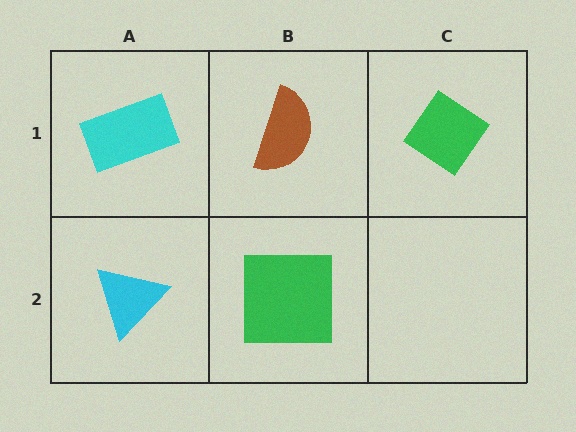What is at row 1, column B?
A brown semicircle.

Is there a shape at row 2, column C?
No, that cell is empty.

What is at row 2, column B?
A green square.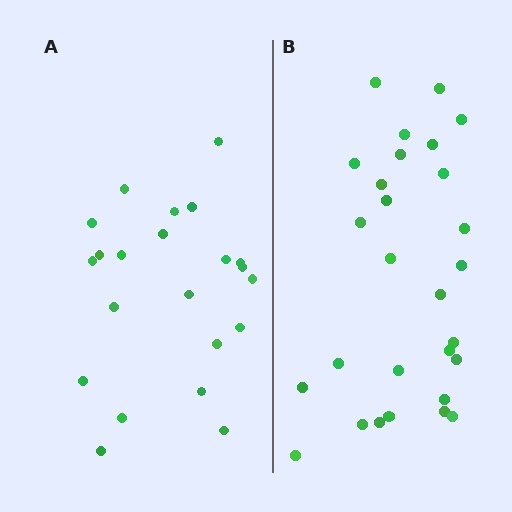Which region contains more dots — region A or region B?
Region B (the right region) has more dots.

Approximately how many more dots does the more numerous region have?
Region B has about 6 more dots than region A.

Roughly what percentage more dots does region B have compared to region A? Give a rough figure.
About 25% more.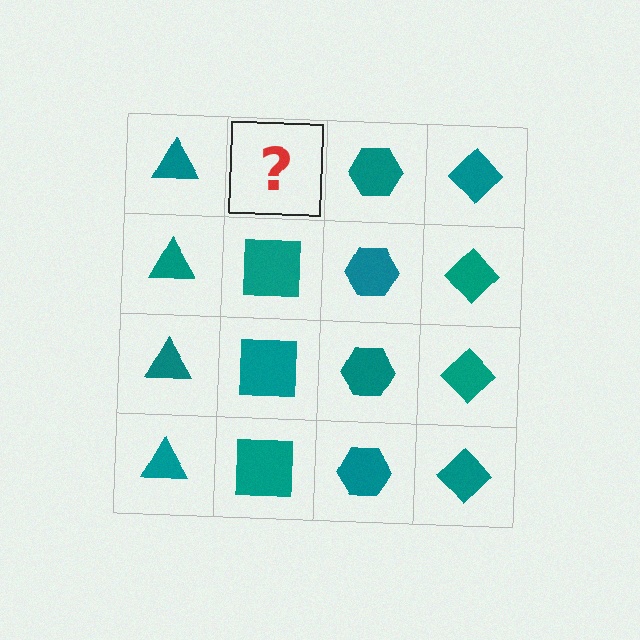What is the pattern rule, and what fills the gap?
The rule is that each column has a consistent shape. The gap should be filled with a teal square.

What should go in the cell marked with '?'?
The missing cell should contain a teal square.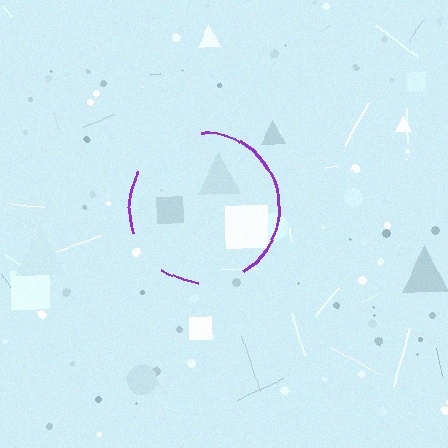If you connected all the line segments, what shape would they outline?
They would outline a circle.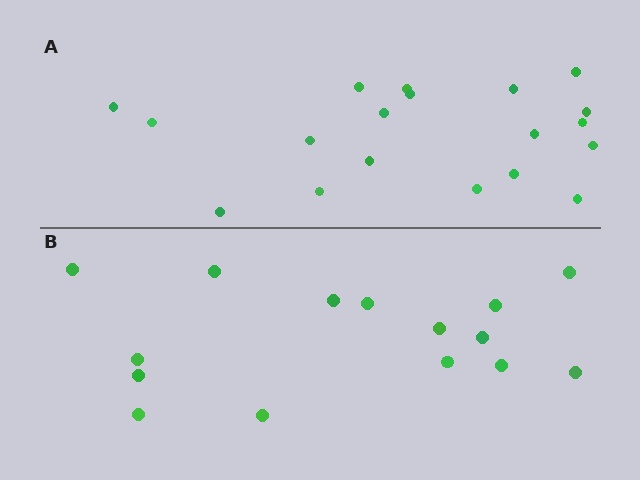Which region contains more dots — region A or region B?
Region A (the top region) has more dots.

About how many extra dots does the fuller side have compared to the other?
Region A has about 4 more dots than region B.